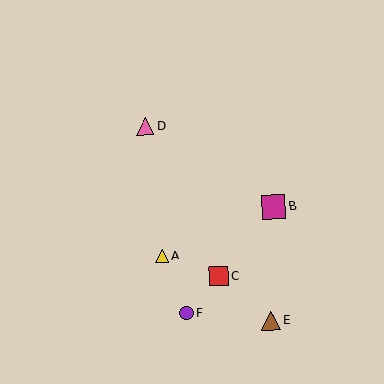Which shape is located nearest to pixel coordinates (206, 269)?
The red square (labeled C) at (219, 276) is nearest to that location.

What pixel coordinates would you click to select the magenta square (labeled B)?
Click at (273, 207) to select the magenta square B.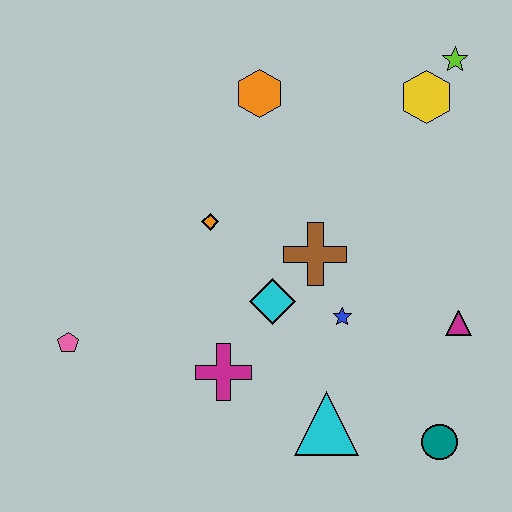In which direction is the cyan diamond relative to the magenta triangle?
The cyan diamond is to the left of the magenta triangle.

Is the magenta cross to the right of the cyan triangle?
No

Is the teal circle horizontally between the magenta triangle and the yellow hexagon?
Yes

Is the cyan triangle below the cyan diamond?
Yes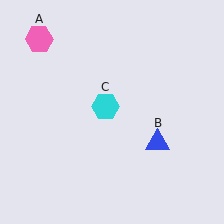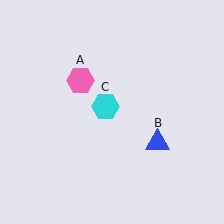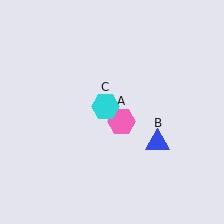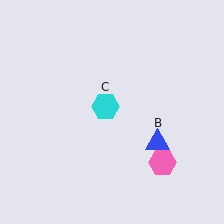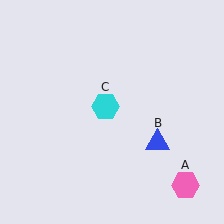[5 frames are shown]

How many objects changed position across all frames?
1 object changed position: pink hexagon (object A).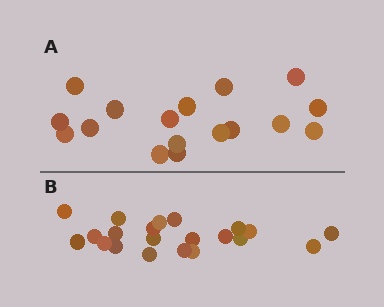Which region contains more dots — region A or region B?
Region B (the bottom region) has more dots.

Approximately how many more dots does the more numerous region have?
Region B has about 4 more dots than region A.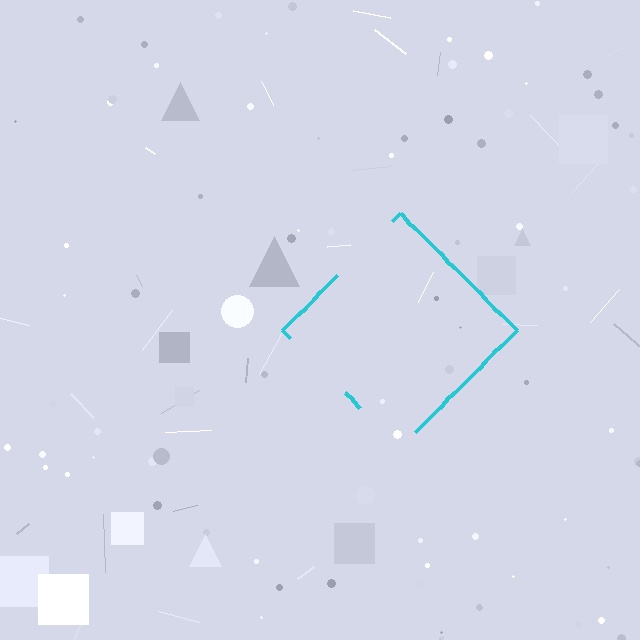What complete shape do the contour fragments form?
The contour fragments form a diamond.